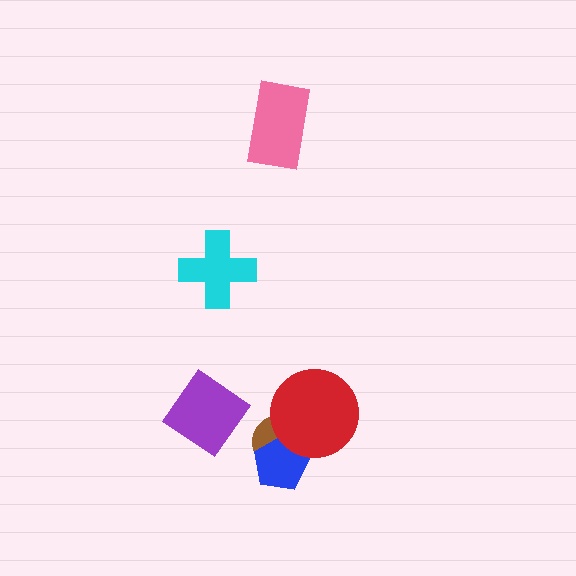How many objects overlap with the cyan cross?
0 objects overlap with the cyan cross.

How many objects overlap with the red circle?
2 objects overlap with the red circle.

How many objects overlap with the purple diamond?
0 objects overlap with the purple diamond.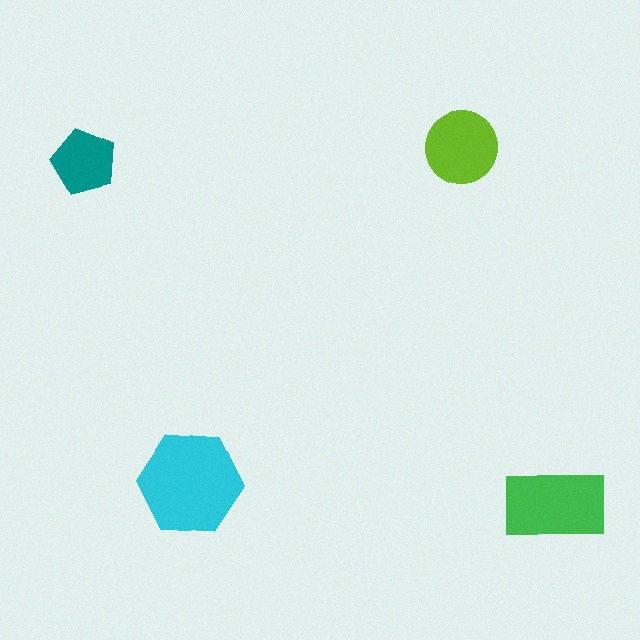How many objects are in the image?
There are 4 objects in the image.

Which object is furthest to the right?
The green rectangle is rightmost.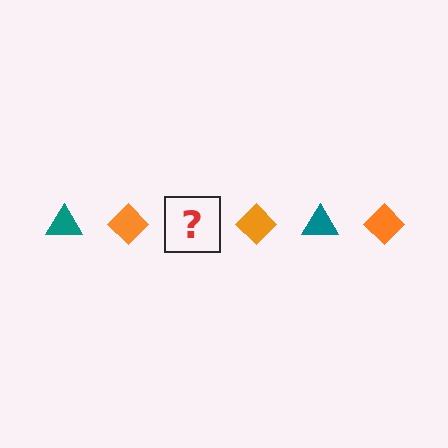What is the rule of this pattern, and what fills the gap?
The rule is that the pattern alternates between teal triangle and orange diamond. The gap should be filled with a teal triangle.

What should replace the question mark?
The question mark should be replaced with a teal triangle.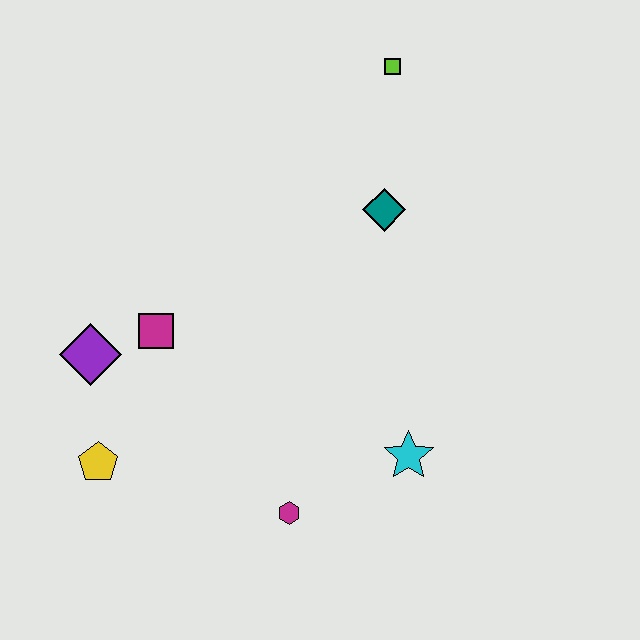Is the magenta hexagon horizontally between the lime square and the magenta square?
Yes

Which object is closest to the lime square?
The teal diamond is closest to the lime square.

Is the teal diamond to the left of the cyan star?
Yes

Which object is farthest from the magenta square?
The lime square is farthest from the magenta square.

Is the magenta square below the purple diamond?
No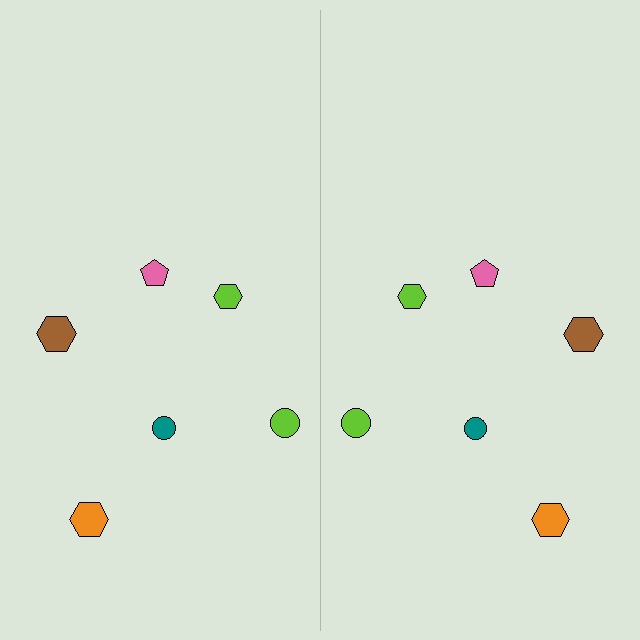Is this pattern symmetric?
Yes, this pattern has bilateral (reflection) symmetry.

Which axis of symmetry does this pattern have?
The pattern has a vertical axis of symmetry running through the center of the image.